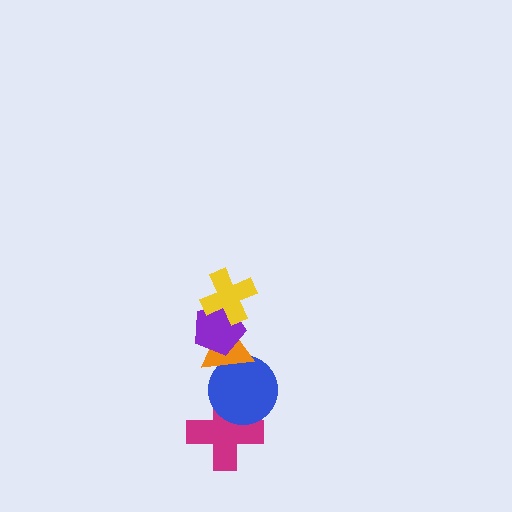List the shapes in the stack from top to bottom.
From top to bottom: the yellow cross, the purple pentagon, the orange triangle, the blue circle, the magenta cross.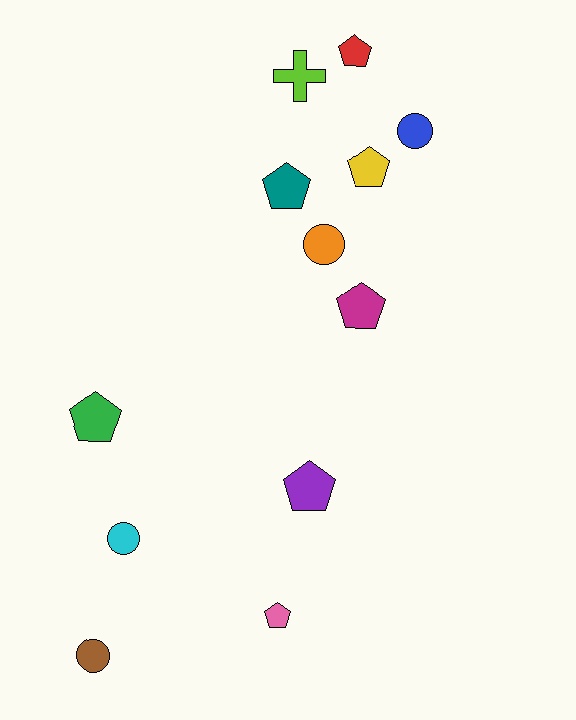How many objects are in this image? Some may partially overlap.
There are 12 objects.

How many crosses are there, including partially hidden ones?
There is 1 cross.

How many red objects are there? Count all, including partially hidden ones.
There is 1 red object.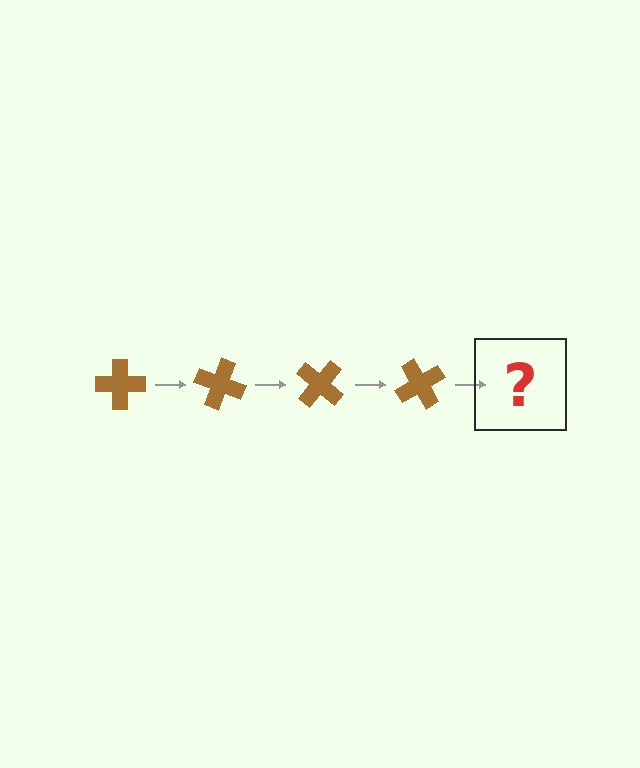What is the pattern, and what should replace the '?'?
The pattern is that the cross rotates 20 degrees each step. The '?' should be a brown cross rotated 80 degrees.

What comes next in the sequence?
The next element should be a brown cross rotated 80 degrees.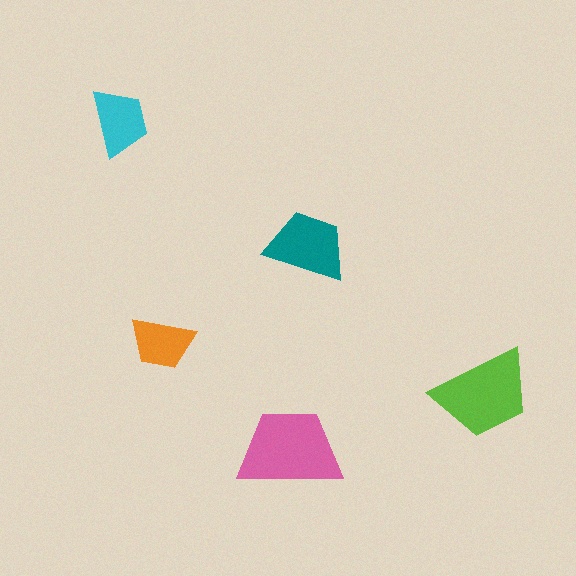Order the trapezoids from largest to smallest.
the pink one, the lime one, the teal one, the cyan one, the orange one.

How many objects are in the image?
There are 5 objects in the image.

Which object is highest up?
The cyan trapezoid is topmost.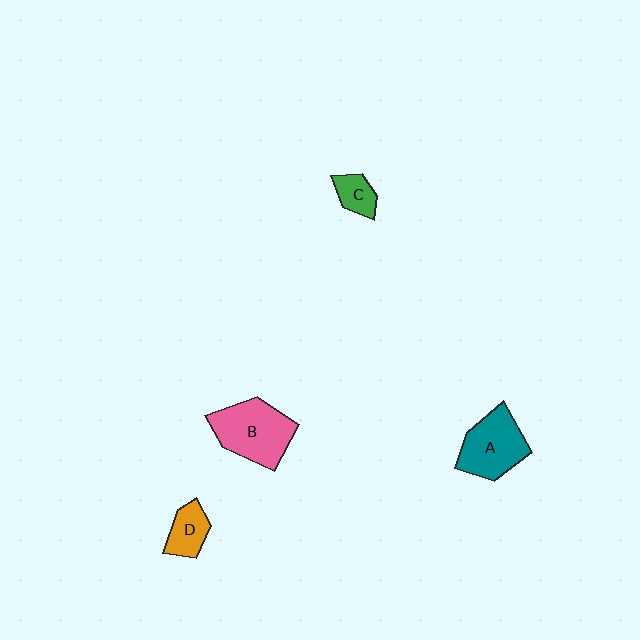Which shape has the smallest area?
Shape C (green).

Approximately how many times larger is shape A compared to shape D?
Approximately 1.9 times.